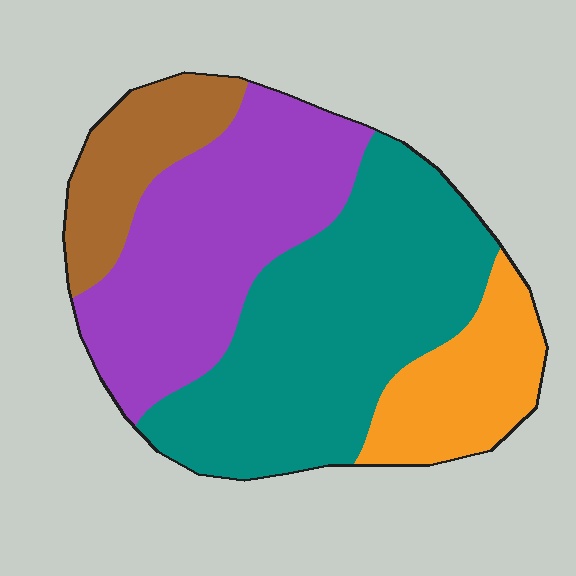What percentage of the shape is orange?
Orange covers roughly 15% of the shape.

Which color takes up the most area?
Teal, at roughly 40%.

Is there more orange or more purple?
Purple.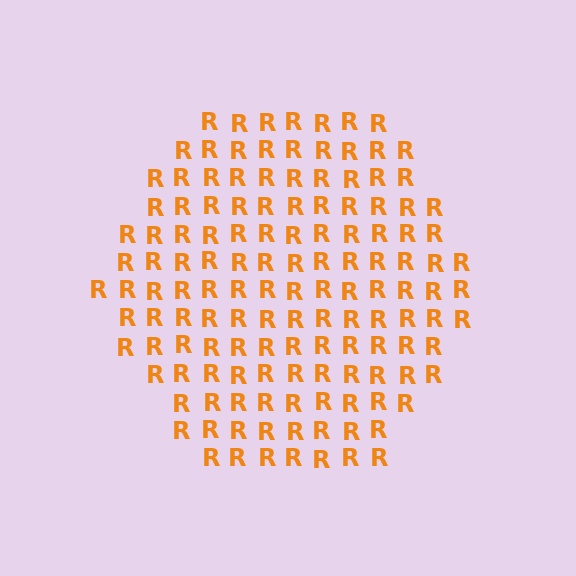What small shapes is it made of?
It is made of small letter R's.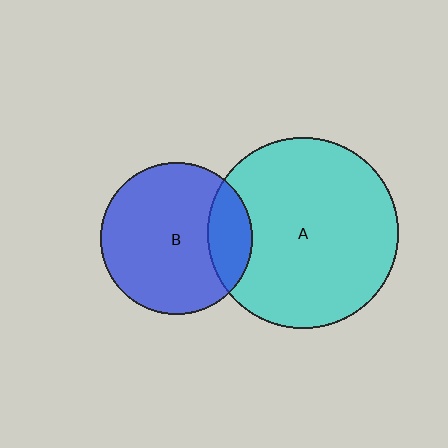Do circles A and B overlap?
Yes.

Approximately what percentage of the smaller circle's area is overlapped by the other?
Approximately 20%.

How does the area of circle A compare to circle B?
Approximately 1.6 times.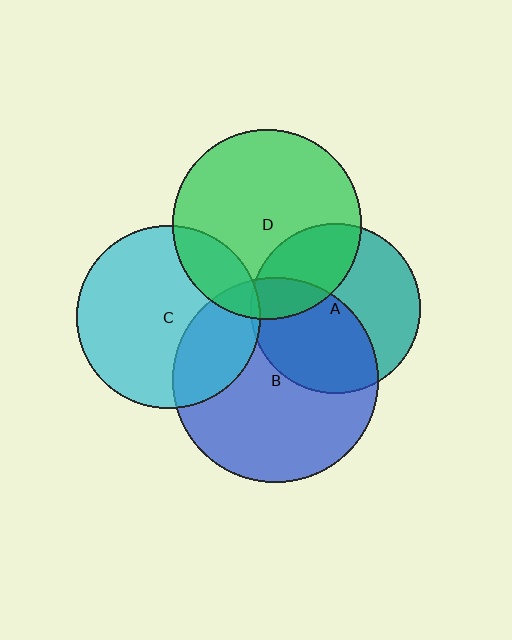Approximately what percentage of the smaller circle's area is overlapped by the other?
Approximately 25%.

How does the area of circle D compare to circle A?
Approximately 1.2 times.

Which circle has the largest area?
Circle B (blue).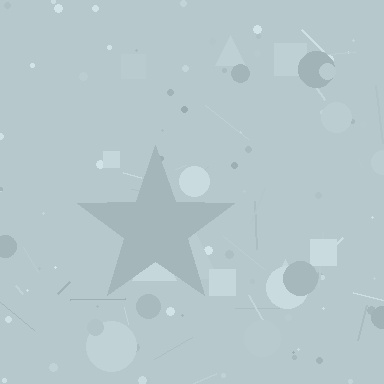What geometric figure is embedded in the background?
A star is embedded in the background.